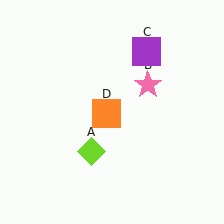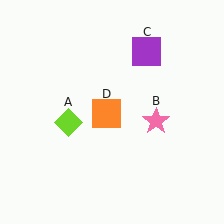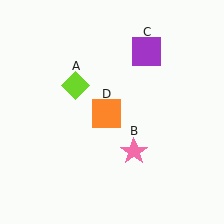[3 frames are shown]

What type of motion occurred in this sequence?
The lime diamond (object A), pink star (object B) rotated clockwise around the center of the scene.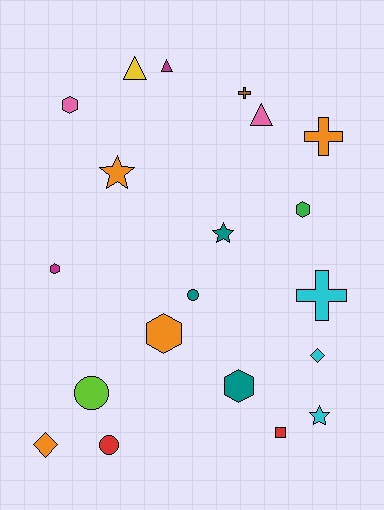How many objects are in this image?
There are 20 objects.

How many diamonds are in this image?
There are 2 diamonds.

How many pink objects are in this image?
There are 2 pink objects.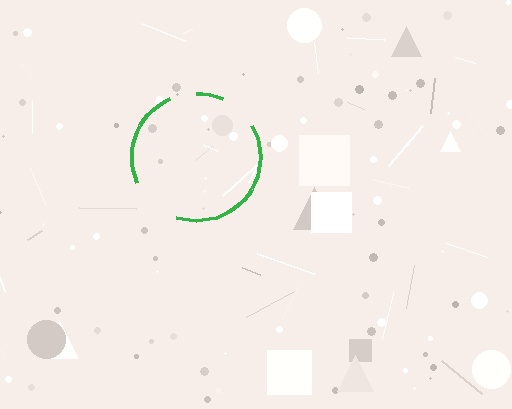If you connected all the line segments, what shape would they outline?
They would outline a circle.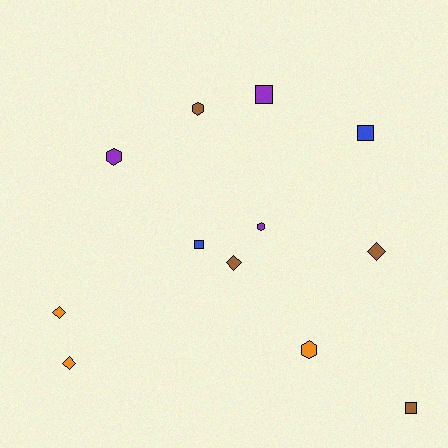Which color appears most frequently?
Brown, with 4 objects.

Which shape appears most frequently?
Diamond, with 4 objects.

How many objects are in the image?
There are 12 objects.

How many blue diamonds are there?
There are no blue diamonds.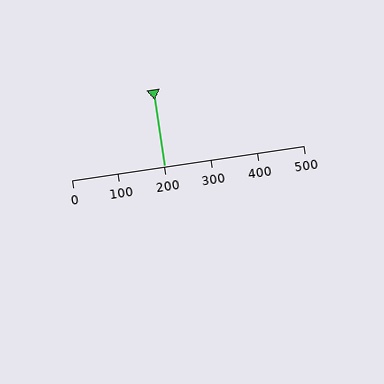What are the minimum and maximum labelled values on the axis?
The axis runs from 0 to 500.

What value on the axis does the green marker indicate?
The marker indicates approximately 200.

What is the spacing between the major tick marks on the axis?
The major ticks are spaced 100 apart.